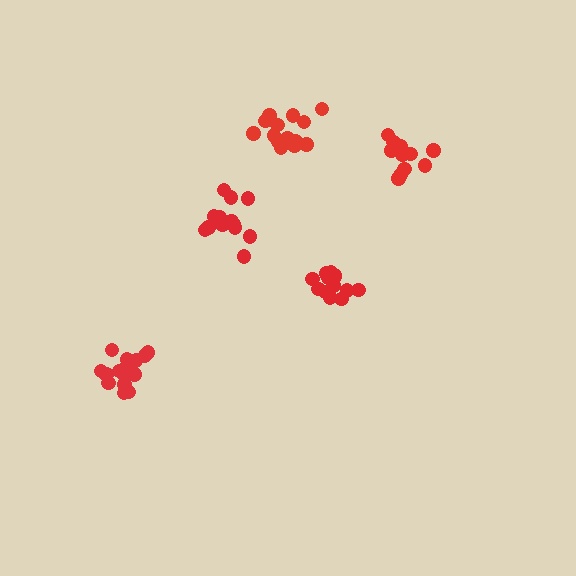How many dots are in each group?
Group 1: 11 dots, Group 2: 14 dots, Group 3: 13 dots, Group 4: 17 dots, Group 5: 13 dots (68 total).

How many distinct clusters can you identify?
There are 5 distinct clusters.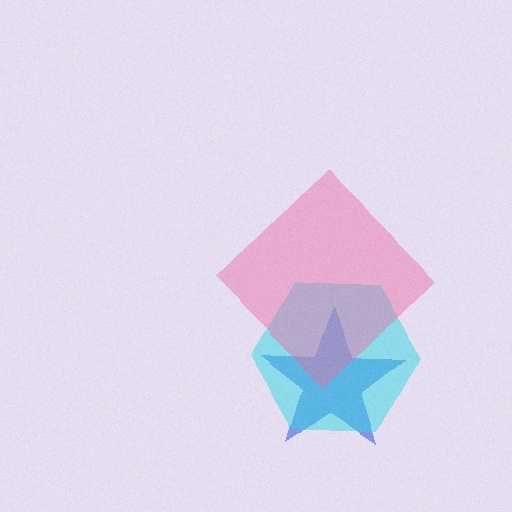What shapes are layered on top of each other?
The layered shapes are: a blue star, a cyan hexagon, a pink diamond.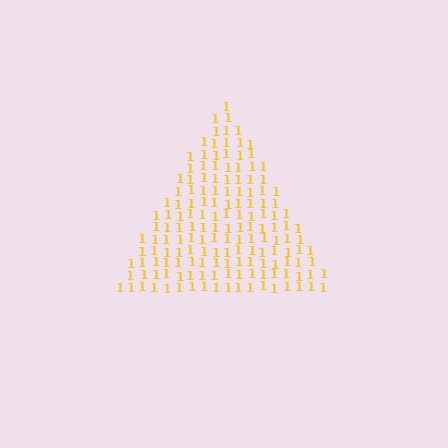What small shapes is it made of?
It is made of small digit 1's.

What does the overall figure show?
The overall figure shows a triangle.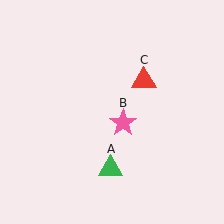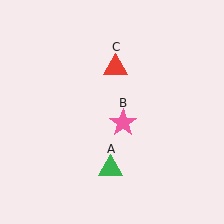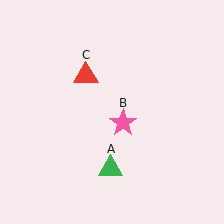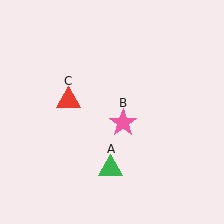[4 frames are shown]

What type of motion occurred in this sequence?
The red triangle (object C) rotated counterclockwise around the center of the scene.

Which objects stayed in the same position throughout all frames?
Green triangle (object A) and pink star (object B) remained stationary.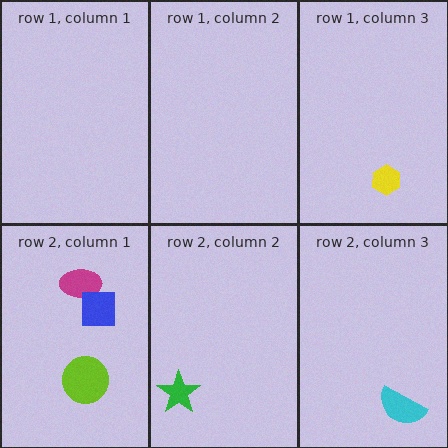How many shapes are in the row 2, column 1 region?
3.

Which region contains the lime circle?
The row 2, column 1 region.